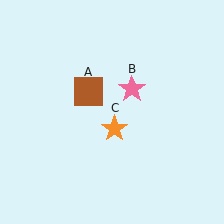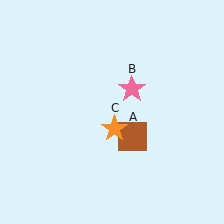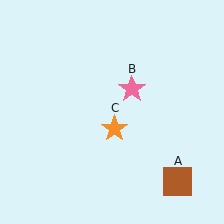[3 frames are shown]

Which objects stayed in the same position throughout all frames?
Pink star (object B) and orange star (object C) remained stationary.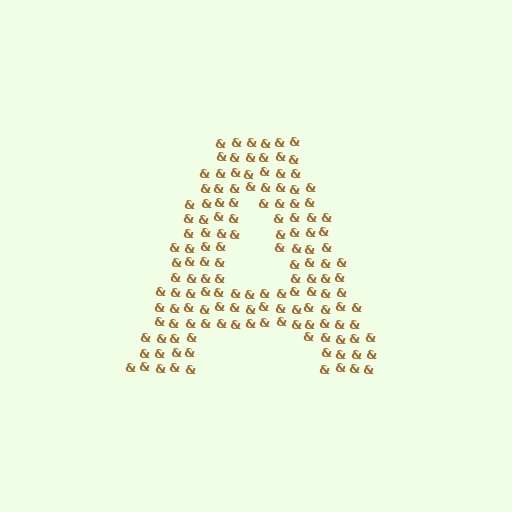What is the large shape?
The large shape is the letter A.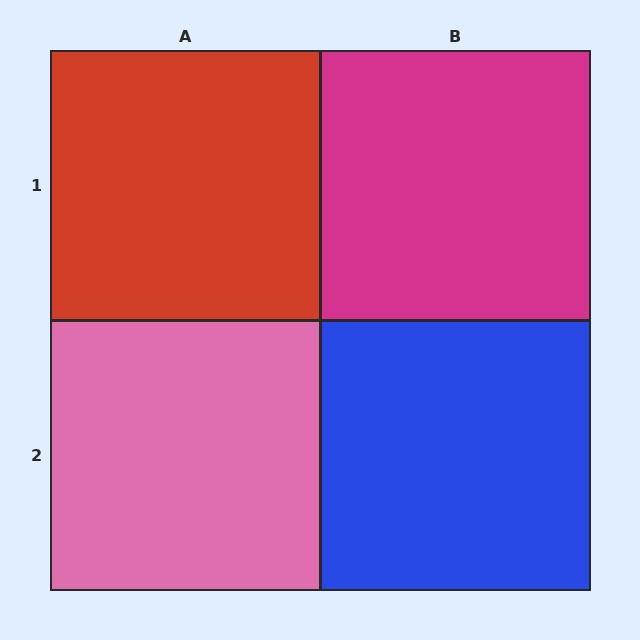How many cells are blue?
1 cell is blue.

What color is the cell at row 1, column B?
Magenta.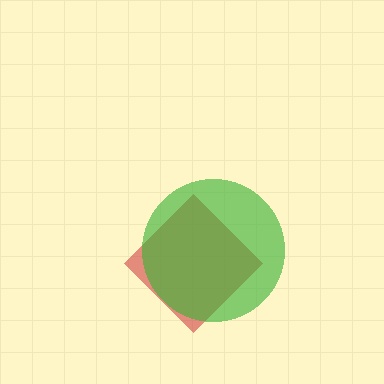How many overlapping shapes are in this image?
There are 2 overlapping shapes in the image.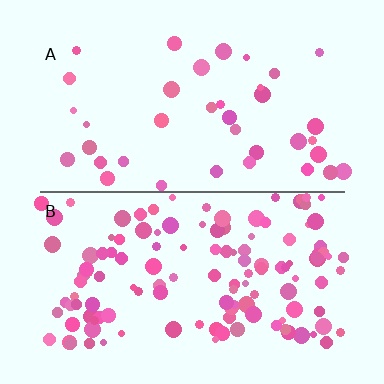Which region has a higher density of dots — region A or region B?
B (the bottom).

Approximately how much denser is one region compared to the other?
Approximately 3.4× — region B over region A.